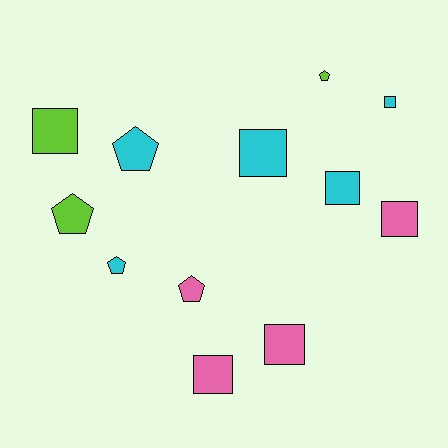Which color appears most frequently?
Cyan, with 5 objects.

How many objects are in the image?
There are 12 objects.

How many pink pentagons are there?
There is 1 pink pentagon.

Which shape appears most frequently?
Square, with 7 objects.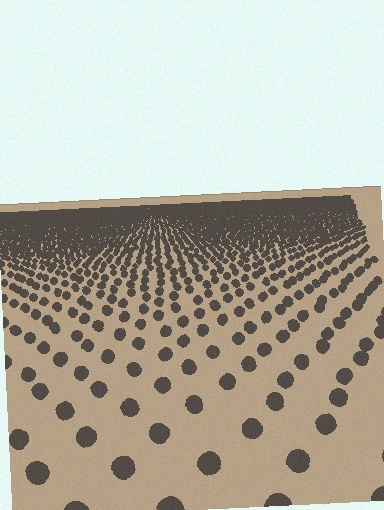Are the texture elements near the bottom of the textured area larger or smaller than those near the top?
Larger. Near the bottom, elements are closer to the viewer and appear at a bigger on-screen size.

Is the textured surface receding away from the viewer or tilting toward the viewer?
The surface is receding away from the viewer. Texture elements get smaller and denser toward the top.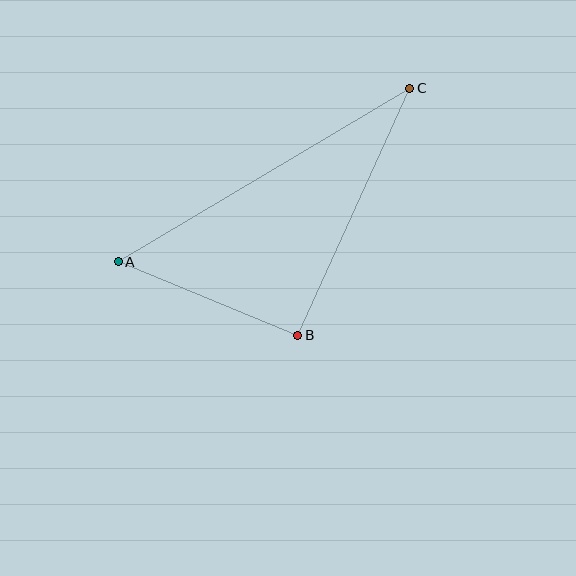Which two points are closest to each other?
Points A and B are closest to each other.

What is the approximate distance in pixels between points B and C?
The distance between B and C is approximately 271 pixels.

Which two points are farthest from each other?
Points A and C are farthest from each other.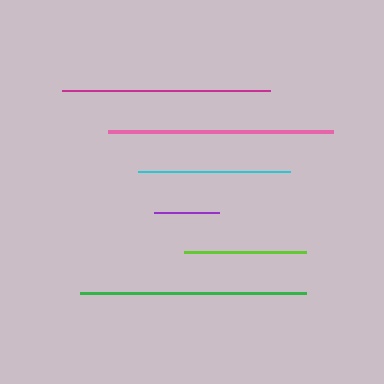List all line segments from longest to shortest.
From longest to shortest: green, pink, magenta, cyan, lime, purple.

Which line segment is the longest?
The green line is the longest at approximately 225 pixels.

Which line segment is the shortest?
The purple line is the shortest at approximately 65 pixels.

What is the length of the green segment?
The green segment is approximately 225 pixels long.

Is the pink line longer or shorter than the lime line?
The pink line is longer than the lime line.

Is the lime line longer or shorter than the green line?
The green line is longer than the lime line.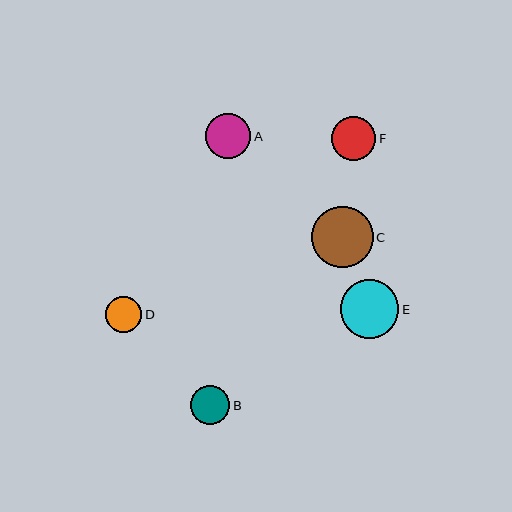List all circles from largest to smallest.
From largest to smallest: C, E, A, F, B, D.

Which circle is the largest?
Circle C is the largest with a size of approximately 62 pixels.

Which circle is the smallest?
Circle D is the smallest with a size of approximately 36 pixels.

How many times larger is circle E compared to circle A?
Circle E is approximately 1.3 times the size of circle A.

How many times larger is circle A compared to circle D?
Circle A is approximately 1.2 times the size of circle D.